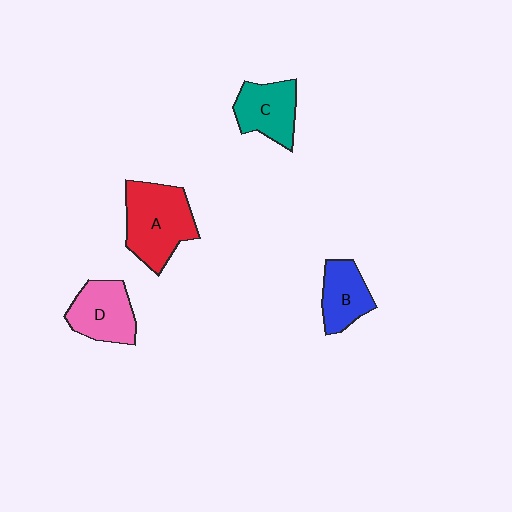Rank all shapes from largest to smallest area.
From largest to smallest: A (red), D (pink), C (teal), B (blue).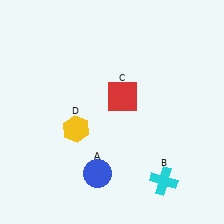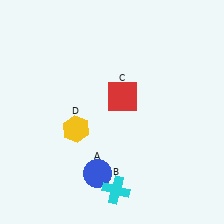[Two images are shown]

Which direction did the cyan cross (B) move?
The cyan cross (B) moved left.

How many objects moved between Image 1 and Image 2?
1 object moved between the two images.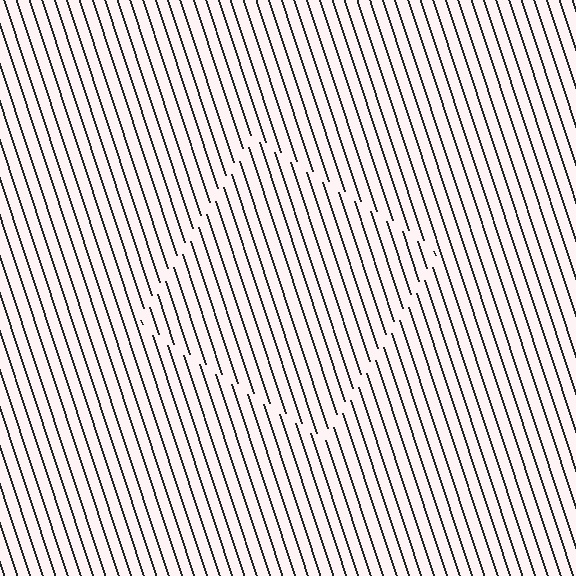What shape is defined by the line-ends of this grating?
An illusory square. The interior of the shape contains the same grating, shifted by half a period — the contour is defined by the phase discontinuity where line-ends from the inner and outer gratings abut.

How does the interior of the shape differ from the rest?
The interior of the shape contains the same grating, shifted by half a period — the contour is defined by the phase discontinuity where line-ends from the inner and outer gratings abut.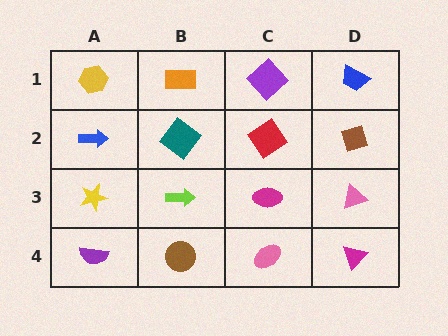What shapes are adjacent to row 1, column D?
A brown diamond (row 2, column D), a purple diamond (row 1, column C).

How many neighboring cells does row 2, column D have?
3.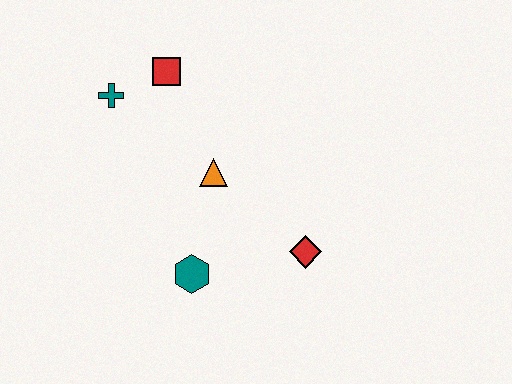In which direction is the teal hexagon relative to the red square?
The teal hexagon is below the red square.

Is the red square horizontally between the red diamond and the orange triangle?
No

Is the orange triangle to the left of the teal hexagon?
No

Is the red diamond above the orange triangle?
No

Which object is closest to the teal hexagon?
The orange triangle is closest to the teal hexagon.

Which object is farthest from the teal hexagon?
The red square is farthest from the teal hexagon.